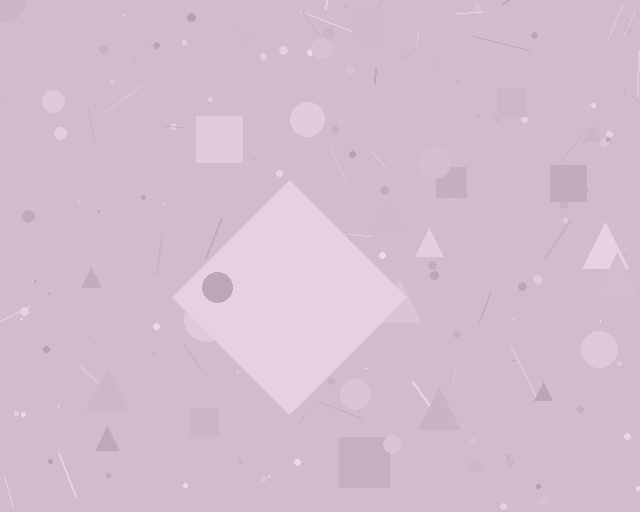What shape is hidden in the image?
A diamond is hidden in the image.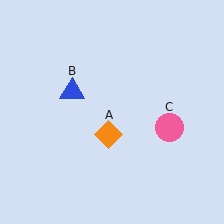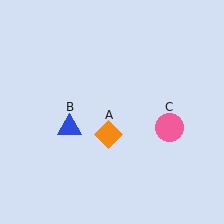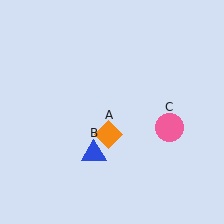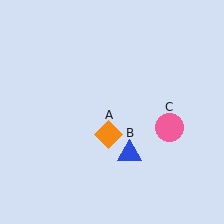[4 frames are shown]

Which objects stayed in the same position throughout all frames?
Orange diamond (object A) and pink circle (object C) remained stationary.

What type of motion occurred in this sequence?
The blue triangle (object B) rotated counterclockwise around the center of the scene.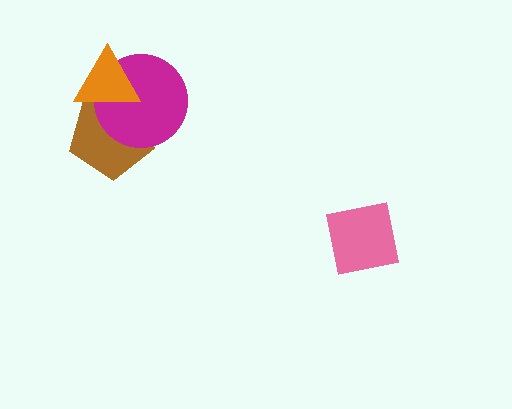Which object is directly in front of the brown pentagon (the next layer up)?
The magenta circle is directly in front of the brown pentagon.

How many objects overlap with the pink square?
0 objects overlap with the pink square.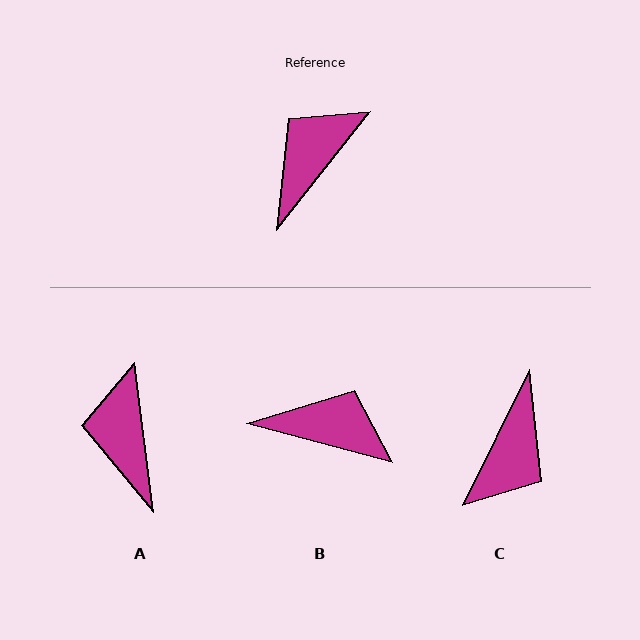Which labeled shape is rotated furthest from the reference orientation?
C, about 168 degrees away.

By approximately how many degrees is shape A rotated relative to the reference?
Approximately 46 degrees counter-clockwise.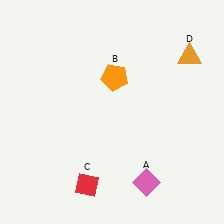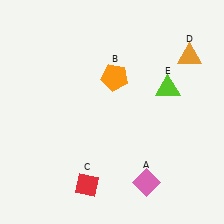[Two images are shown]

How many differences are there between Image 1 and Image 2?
There is 1 difference between the two images.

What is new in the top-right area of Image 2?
A lime triangle (E) was added in the top-right area of Image 2.